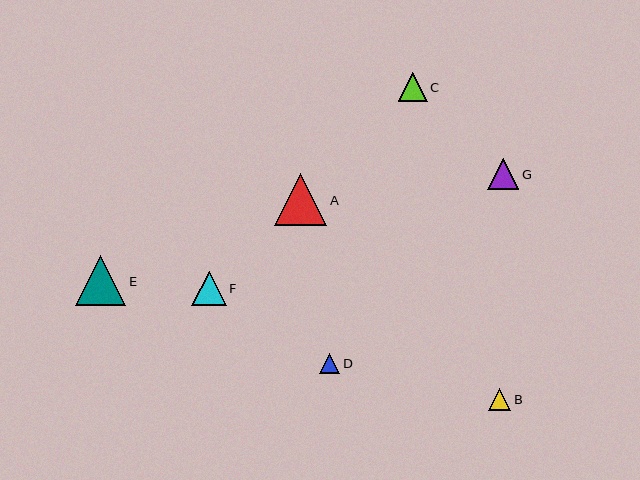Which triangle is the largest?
Triangle A is the largest with a size of approximately 52 pixels.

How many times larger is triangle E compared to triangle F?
Triangle E is approximately 1.4 times the size of triangle F.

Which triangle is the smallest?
Triangle D is the smallest with a size of approximately 21 pixels.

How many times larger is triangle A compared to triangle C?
Triangle A is approximately 1.8 times the size of triangle C.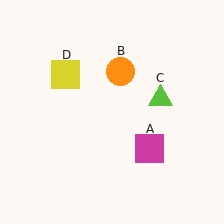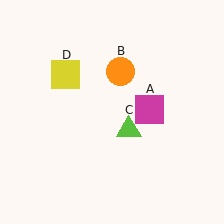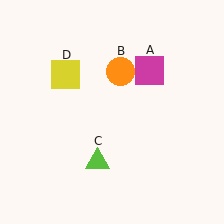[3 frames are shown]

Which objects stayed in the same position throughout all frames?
Orange circle (object B) and yellow square (object D) remained stationary.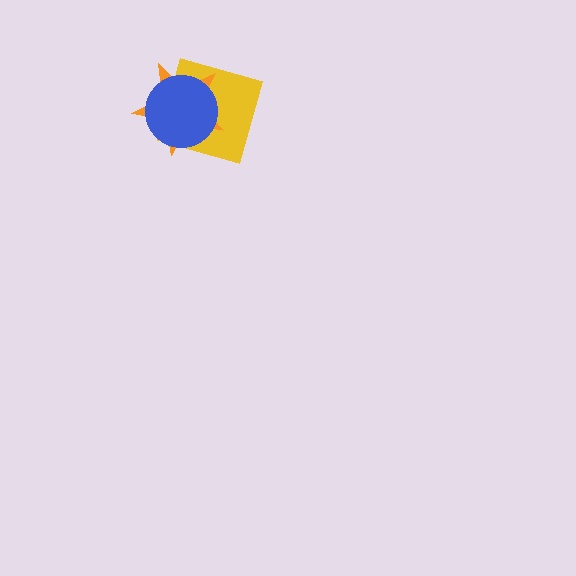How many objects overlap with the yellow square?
2 objects overlap with the yellow square.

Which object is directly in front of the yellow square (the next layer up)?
The orange star is directly in front of the yellow square.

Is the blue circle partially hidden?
No, no other shape covers it.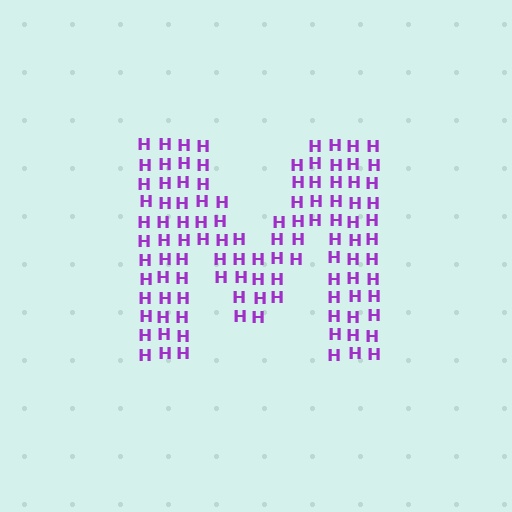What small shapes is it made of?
It is made of small letter H's.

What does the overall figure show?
The overall figure shows the letter M.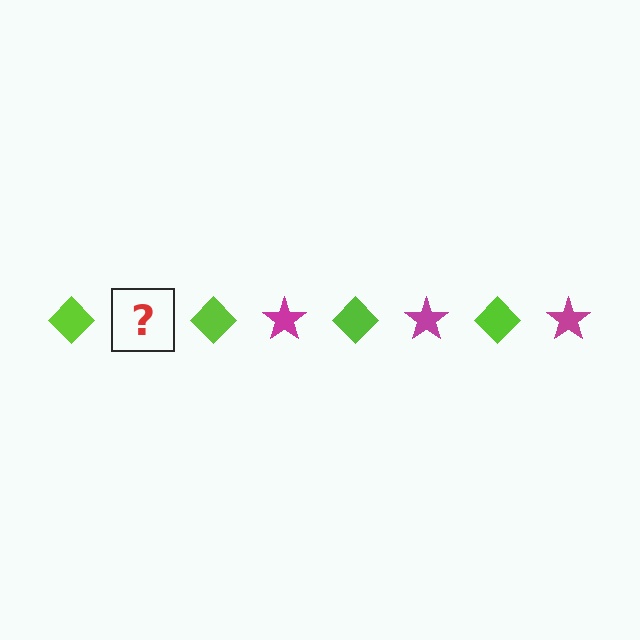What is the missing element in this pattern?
The missing element is a magenta star.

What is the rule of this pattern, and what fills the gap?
The rule is that the pattern alternates between lime diamond and magenta star. The gap should be filled with a magenta star.